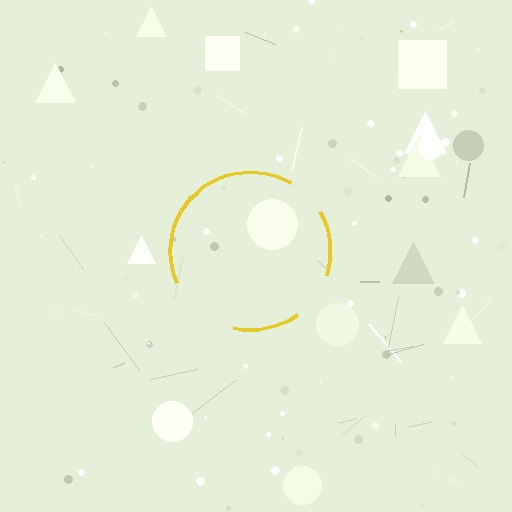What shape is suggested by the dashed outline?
The dashed outline suggests a circle.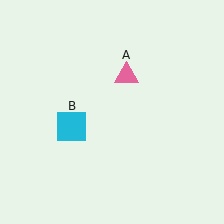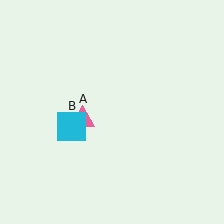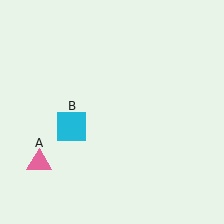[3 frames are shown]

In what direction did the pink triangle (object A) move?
The pink triangle (object A) moved down and to the left.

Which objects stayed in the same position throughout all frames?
Cyan square (object B) remained stationary.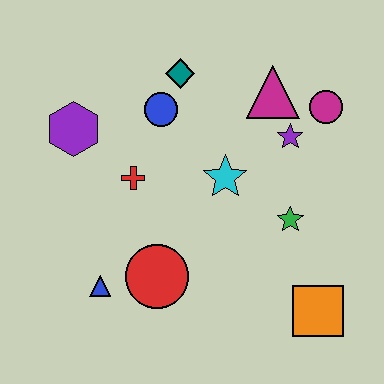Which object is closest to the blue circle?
The teal diamond is closest to the blue circle.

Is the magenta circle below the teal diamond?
Yes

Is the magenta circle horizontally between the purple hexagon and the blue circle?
No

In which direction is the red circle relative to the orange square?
The red circle is to the left of the orange square.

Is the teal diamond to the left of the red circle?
No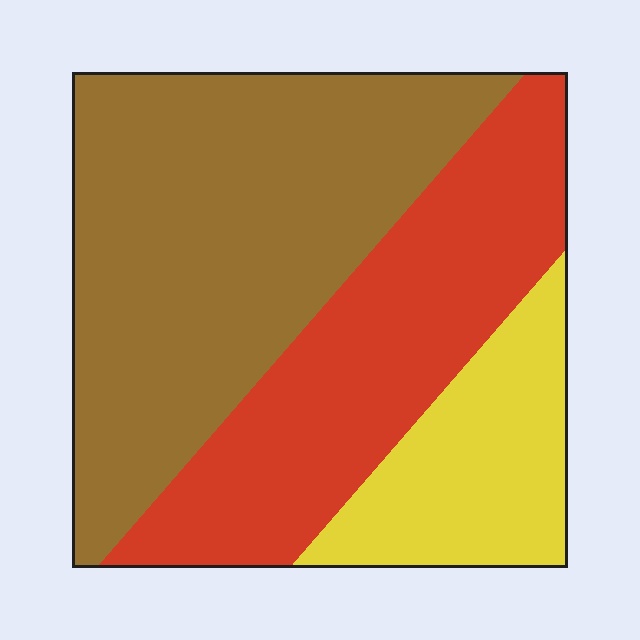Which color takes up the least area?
Yellow, at roughly 20%.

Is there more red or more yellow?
Red.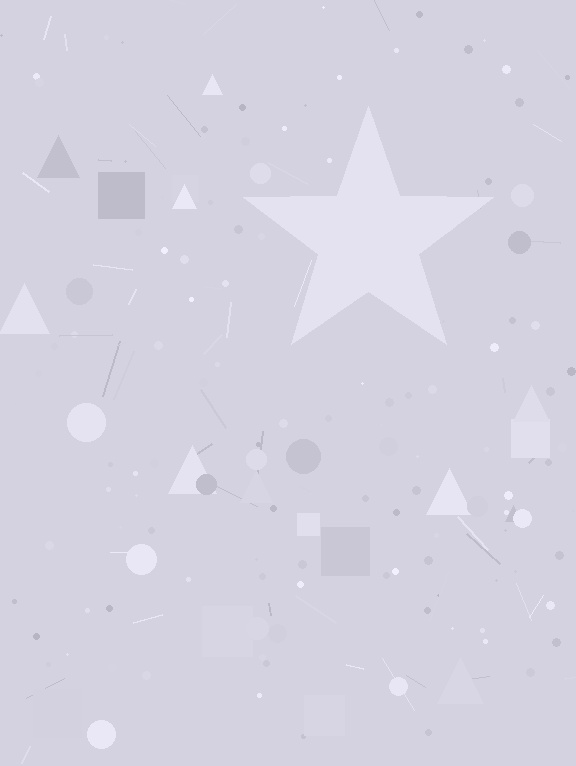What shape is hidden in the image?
A star is hidden in the image.